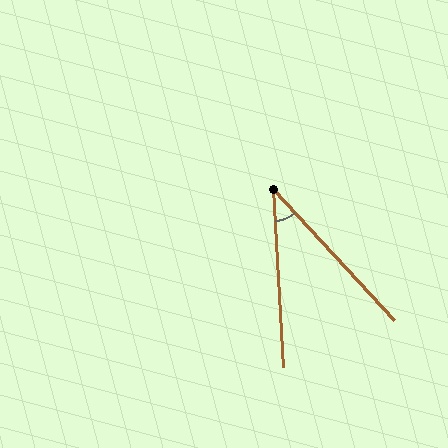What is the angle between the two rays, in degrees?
Approximately 40 degrees.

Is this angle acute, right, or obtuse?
It is acute.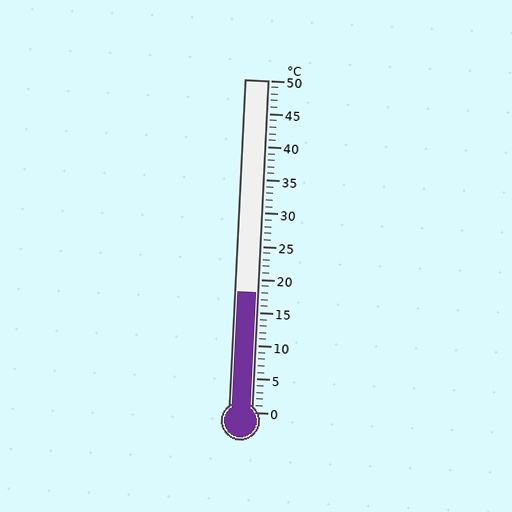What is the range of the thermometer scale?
The thermometer scale ranges from 0°C to 50°C.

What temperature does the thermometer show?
The thermometer shows approximately 18°C.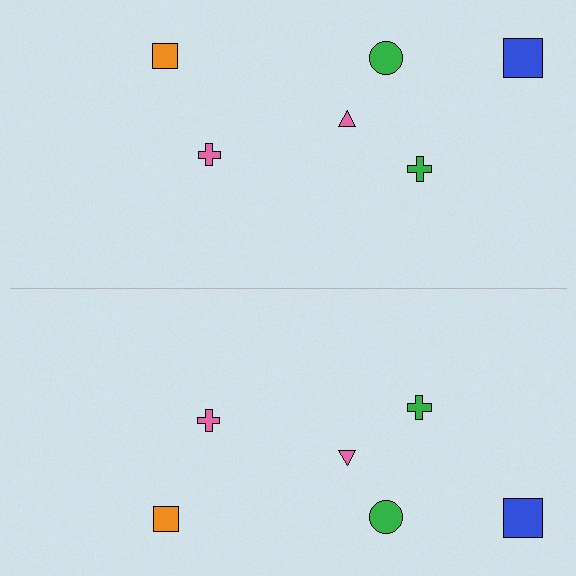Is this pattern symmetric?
Yes, this pattern has bilateral (reflection) symmetry.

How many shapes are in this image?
There are 12 shapes in this image.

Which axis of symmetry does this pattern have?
The pattern has a horizontal axis of symmetry running through the center of the image.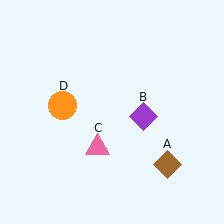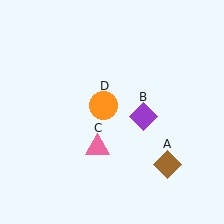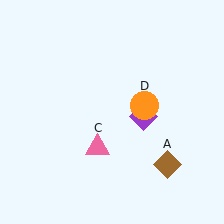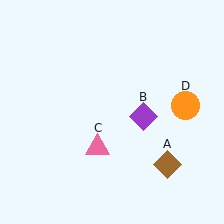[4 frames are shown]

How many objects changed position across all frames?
1 object changed position: orange circle (object D).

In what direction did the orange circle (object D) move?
The orange circle (object D) moved right.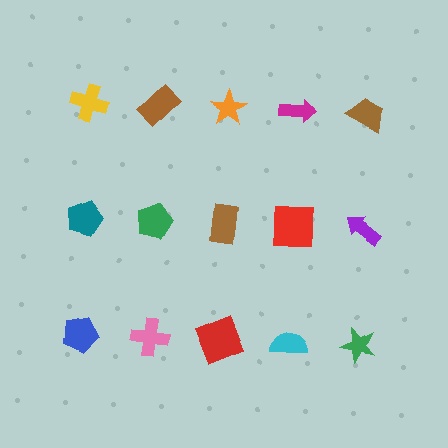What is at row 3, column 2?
A pink cross.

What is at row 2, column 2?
A green pentagon.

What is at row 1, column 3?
An orange star.